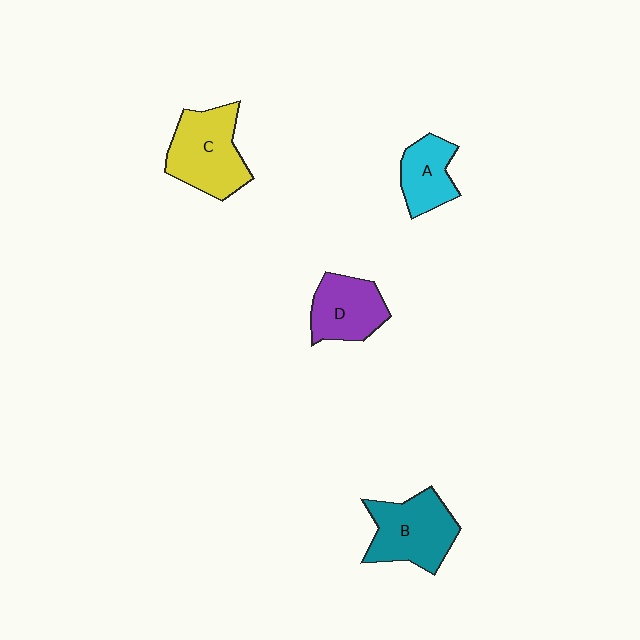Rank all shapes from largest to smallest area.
From largest to smallest: C (yellow), B (teal), D (purple), A (cyan).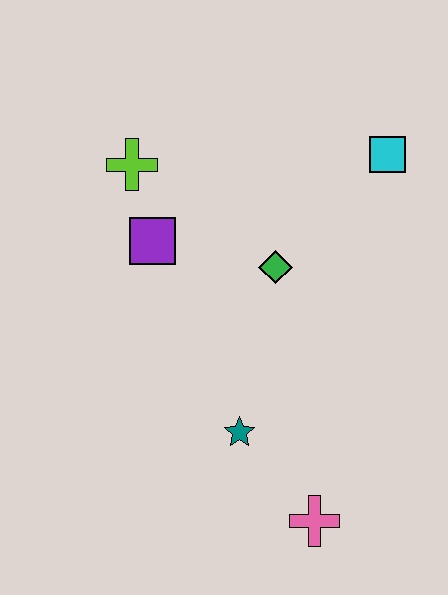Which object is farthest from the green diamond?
The pink cross is farthest from the green diamond.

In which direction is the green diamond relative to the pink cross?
The green diamond is above the pink cross.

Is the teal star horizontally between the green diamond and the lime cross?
Yes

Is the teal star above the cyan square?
No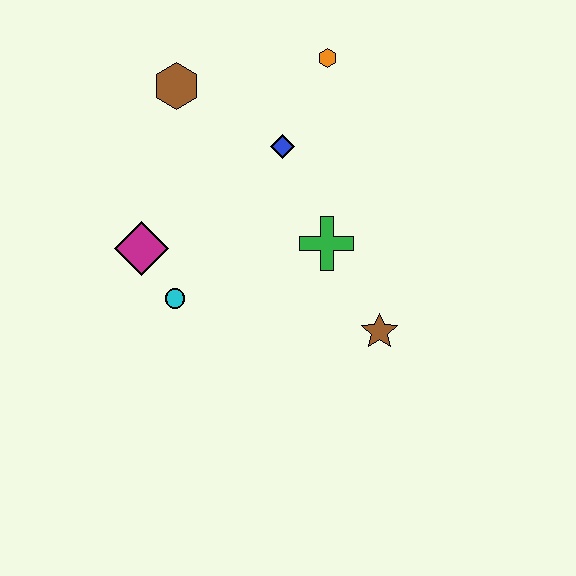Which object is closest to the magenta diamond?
The cyan circle is closest to the magenta diamond.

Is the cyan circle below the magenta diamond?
Yes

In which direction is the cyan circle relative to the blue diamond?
The cyan circle is below the blue diamond.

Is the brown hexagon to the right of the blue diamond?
No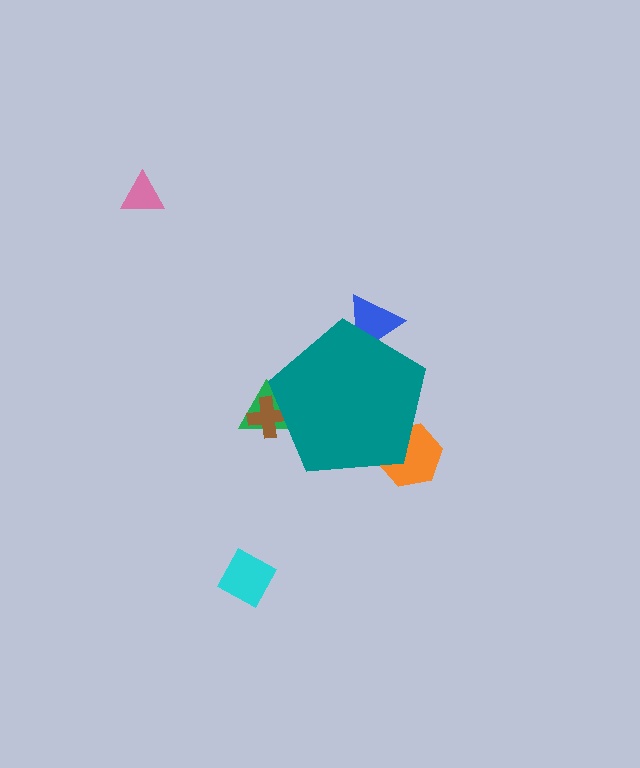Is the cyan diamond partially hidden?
No, the cyan diamond is fully visible.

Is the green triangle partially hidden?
Yes, the green triangle is partially hidden behind the teal pentagon.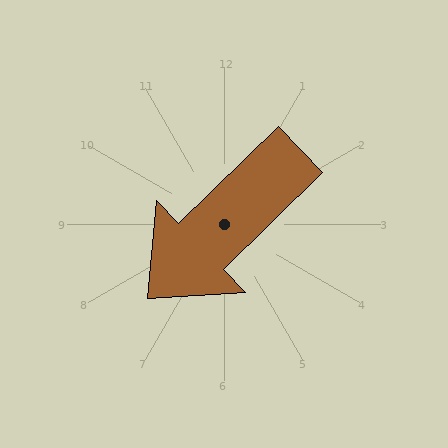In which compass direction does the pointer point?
Southwest.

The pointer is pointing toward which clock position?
Roughly 8 o'clock.